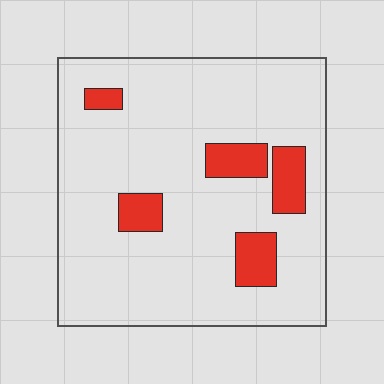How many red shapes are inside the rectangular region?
5.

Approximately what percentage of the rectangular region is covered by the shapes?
Approximately 15%.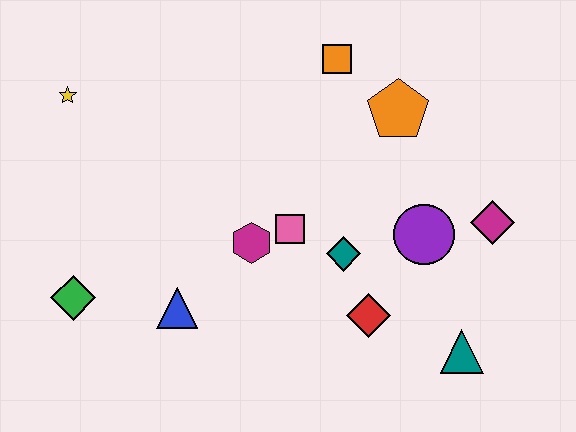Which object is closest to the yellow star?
The green diamond is closest to the yellow star.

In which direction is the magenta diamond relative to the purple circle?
The magenta diamond is to the right of the purple circle.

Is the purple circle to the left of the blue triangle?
No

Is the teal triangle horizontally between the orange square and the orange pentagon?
No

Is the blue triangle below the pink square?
Yes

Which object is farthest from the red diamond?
The yellow star is farthest from the red diamond.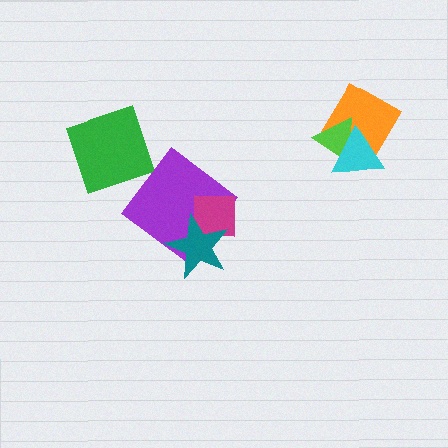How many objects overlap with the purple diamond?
2 objects overlap with the purple diamond.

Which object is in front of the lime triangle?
The cyan triangle is in front of the lime triangle.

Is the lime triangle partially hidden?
Yes, it is partially covered by another shape.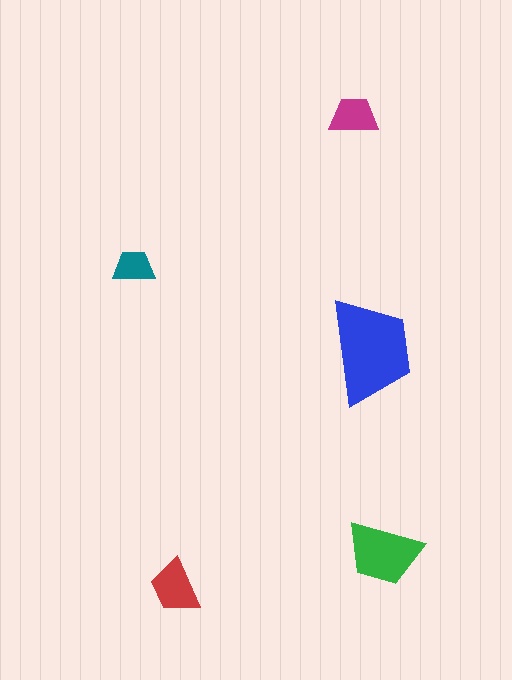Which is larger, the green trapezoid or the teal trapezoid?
The green one.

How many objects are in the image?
There are 5 objects in the image.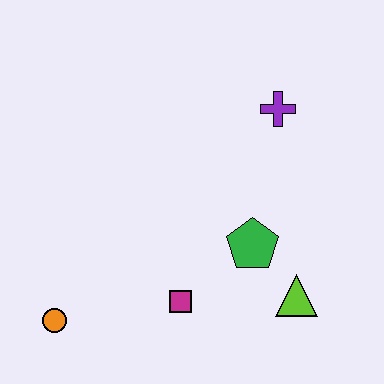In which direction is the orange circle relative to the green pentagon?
The orange circle is to the left of the green pentagon.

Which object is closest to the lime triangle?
The green pentagon is closest to the lime triangle.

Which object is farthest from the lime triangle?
The orange circle is farthest from the lime triangle.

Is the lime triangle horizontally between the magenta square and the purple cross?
No